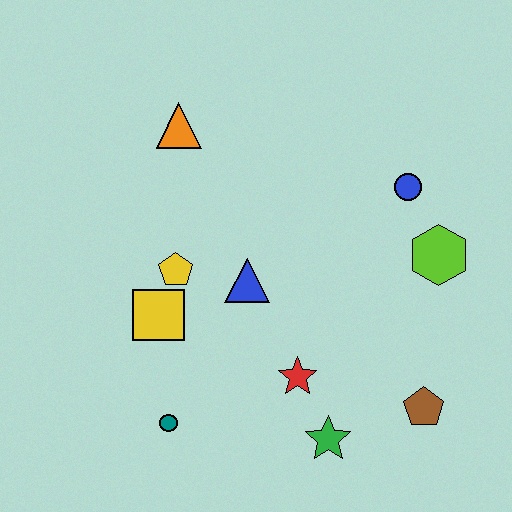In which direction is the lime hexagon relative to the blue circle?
The lime hexagon is below the blue circle.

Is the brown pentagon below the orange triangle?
Yes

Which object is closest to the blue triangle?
The yellow pentagon is closest to the blue triangle.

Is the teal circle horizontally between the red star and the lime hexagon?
No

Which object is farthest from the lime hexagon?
The teal circle is farthest from the lime hexagon.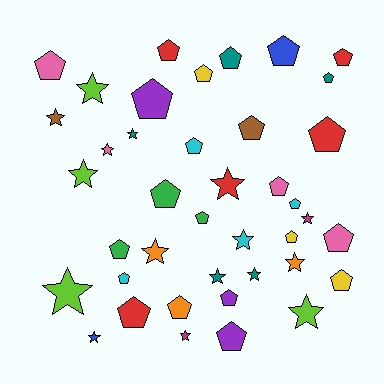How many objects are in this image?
There are 40 objects.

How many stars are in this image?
There are 16 stars.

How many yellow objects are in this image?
There are 3 yellow objects.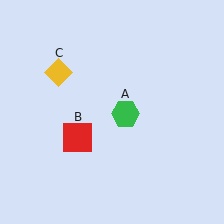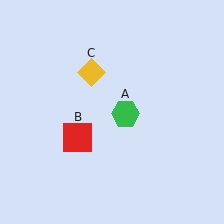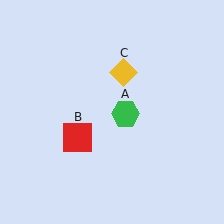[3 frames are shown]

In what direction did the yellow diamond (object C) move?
The yellow diamond (object C) moved right.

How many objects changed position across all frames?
1 object changed position: yellow diamond (object C).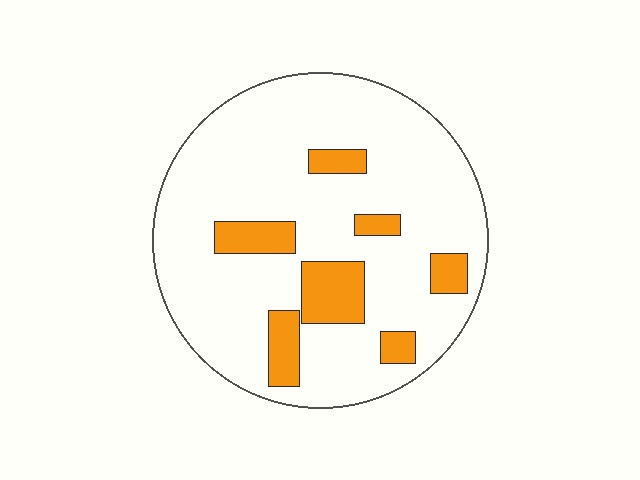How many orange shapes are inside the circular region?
7.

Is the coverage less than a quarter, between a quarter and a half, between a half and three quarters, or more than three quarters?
Less than a quarter.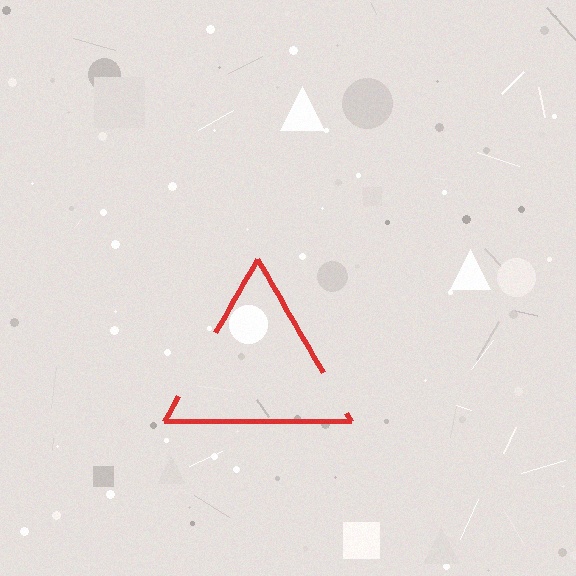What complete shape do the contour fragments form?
The contour fragments form a triangle.